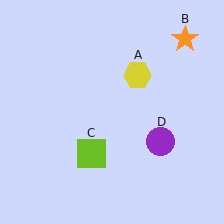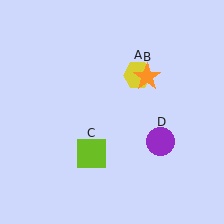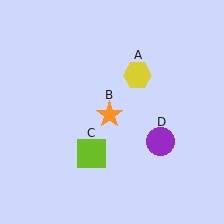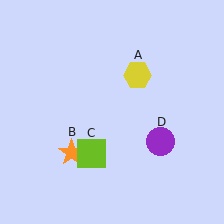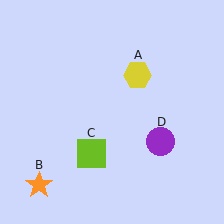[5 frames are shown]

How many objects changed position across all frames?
1 object changed position: orange star (object B).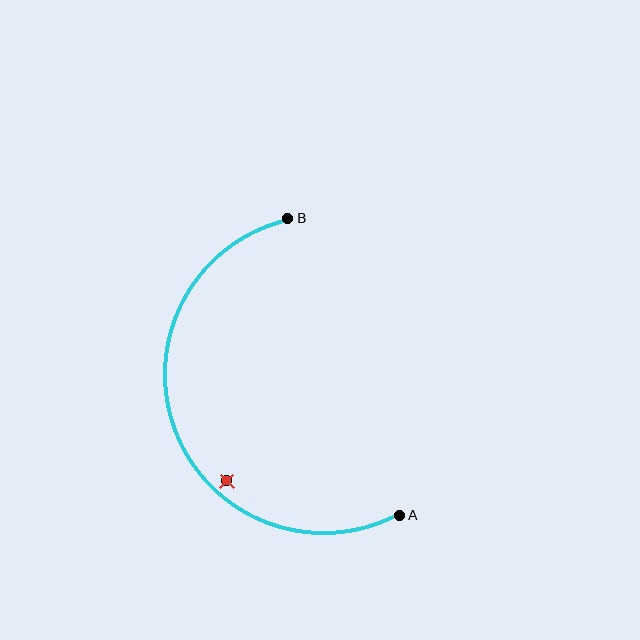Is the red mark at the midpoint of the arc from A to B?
No — the red mark does not lie on the arc at all. It sits slightly inside the curve.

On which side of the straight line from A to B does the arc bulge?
The arc bulges to the left of the straight line connecting A and B.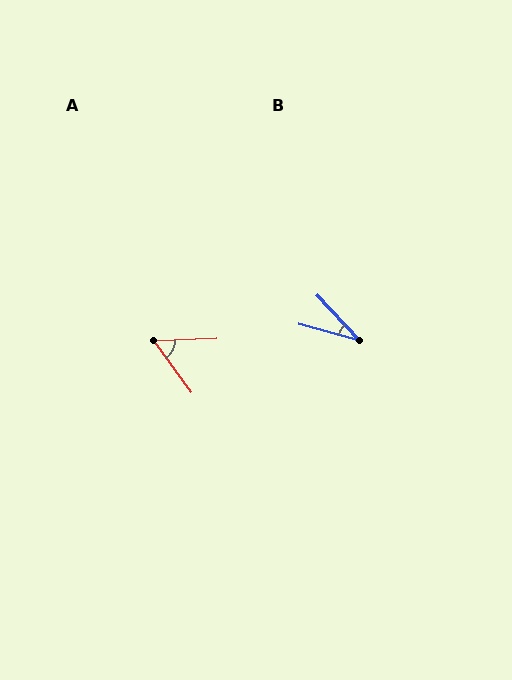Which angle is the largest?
A, at approximately 56 degrees.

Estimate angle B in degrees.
Approximately 31 degrees.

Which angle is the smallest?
B, at approximately 31 degrees.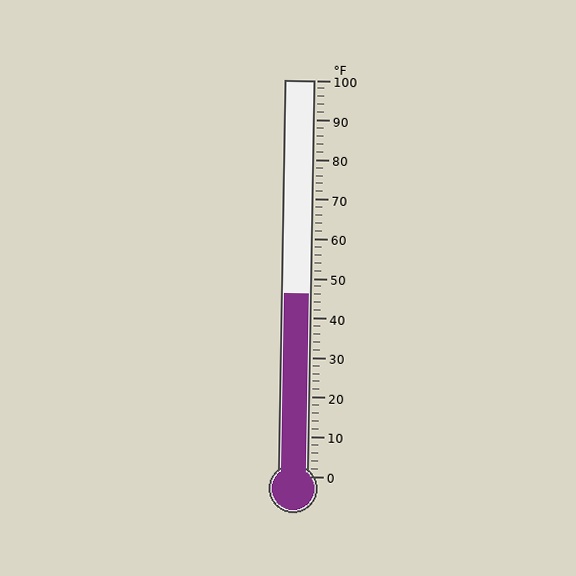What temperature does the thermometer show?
The thermometer shows approximately 46°F.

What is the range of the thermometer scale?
The thermometer scale ranges from 0°F to 100°F.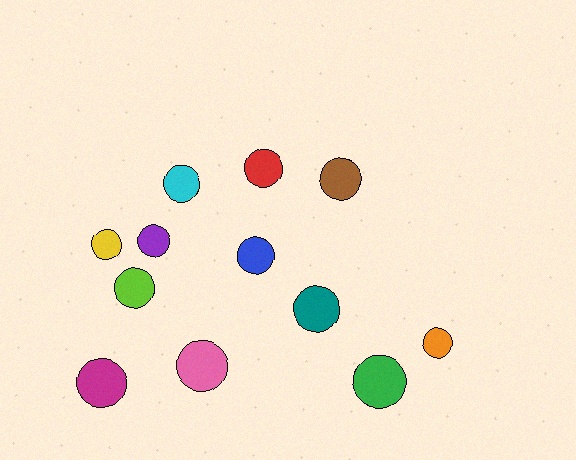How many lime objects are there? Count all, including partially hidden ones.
There is 1 lime object.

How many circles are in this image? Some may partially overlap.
There are 12 circles.